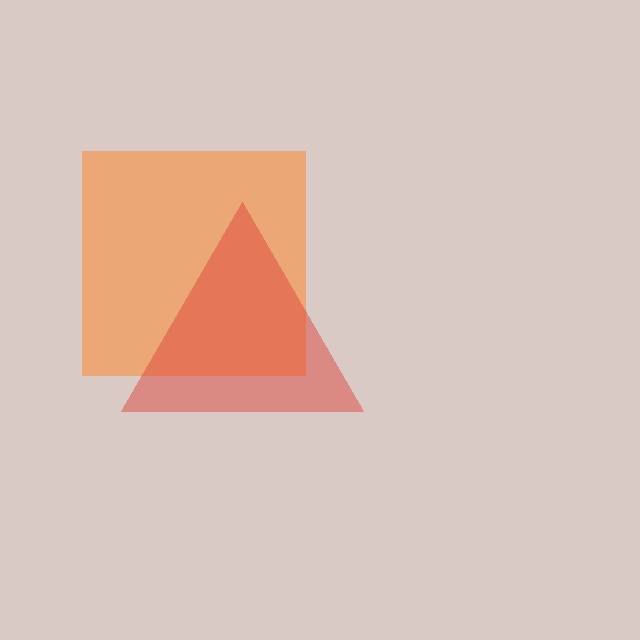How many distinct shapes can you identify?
There are 2 distinct shapes: an orange square, a red triangle.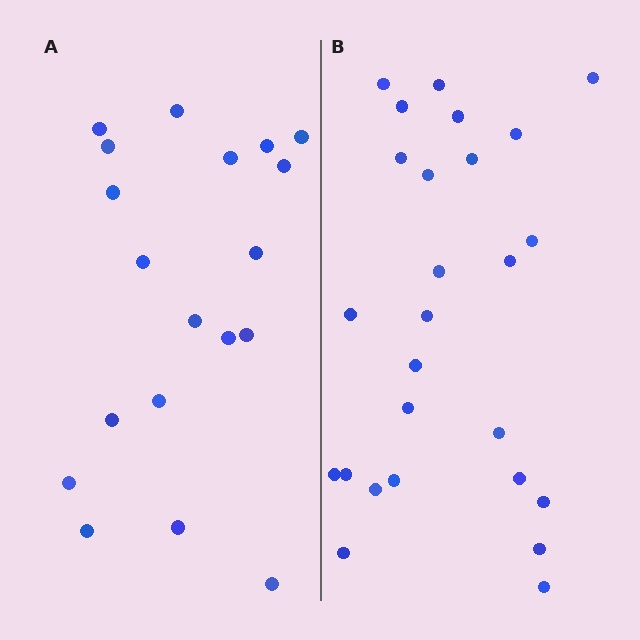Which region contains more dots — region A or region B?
Region B (the right region) has more dots.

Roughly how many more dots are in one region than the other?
Region B has roughly 8 or so more dots than region A.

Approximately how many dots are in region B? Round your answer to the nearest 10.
About 30 dots. (The exact count is 26, which rounds to 30.)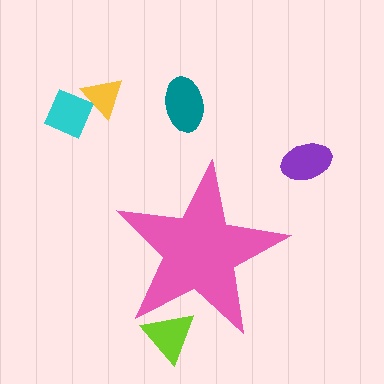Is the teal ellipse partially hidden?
No, the teal ellipse is fully visible.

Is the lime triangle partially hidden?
Yes, the lime triangle is partially hidden behind the pink star.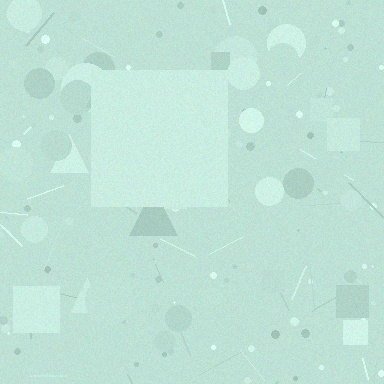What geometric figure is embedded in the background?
A square is embedded in the background.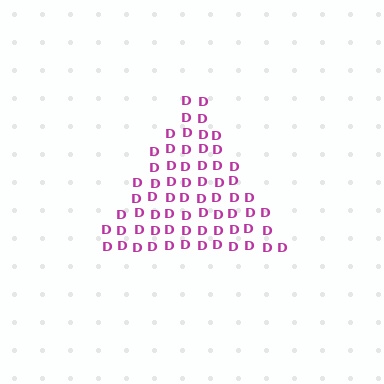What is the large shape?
The large shape is a triangle.